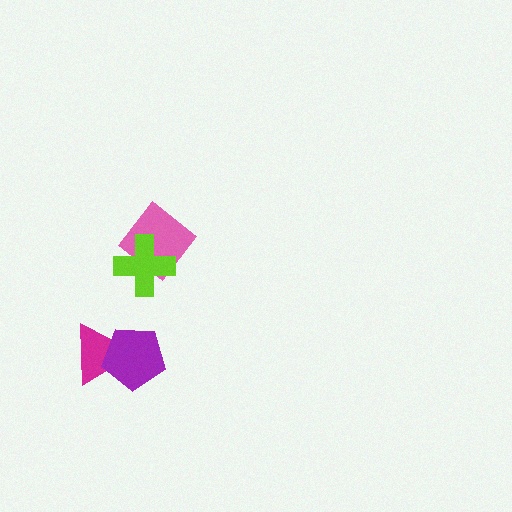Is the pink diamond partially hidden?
Yes, it is partially covered by another shape.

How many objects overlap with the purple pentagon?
1 object overlaps with the purple pentagon.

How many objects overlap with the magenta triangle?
1 object overlaps with the magenta triangle.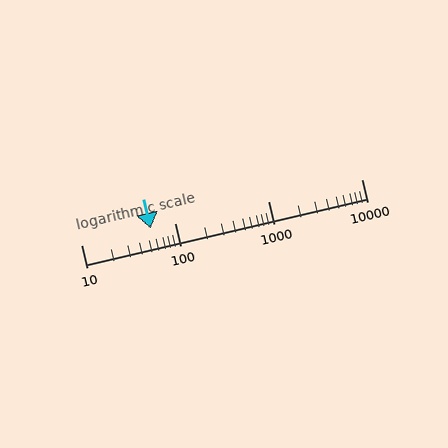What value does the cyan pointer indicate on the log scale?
The pointer indicates approximately 56.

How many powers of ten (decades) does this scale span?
The scale spans 3 decades, from 10 to 10000.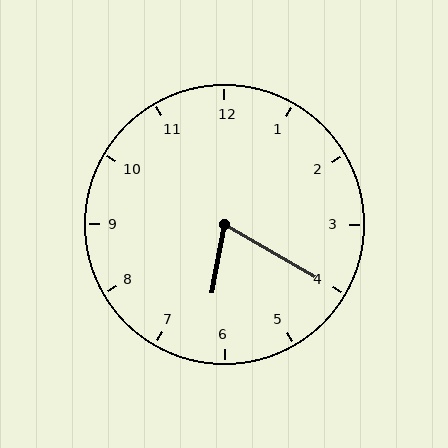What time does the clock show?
6:20.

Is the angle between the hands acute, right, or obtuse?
It is acute.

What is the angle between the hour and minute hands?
Approximately 70 degrees.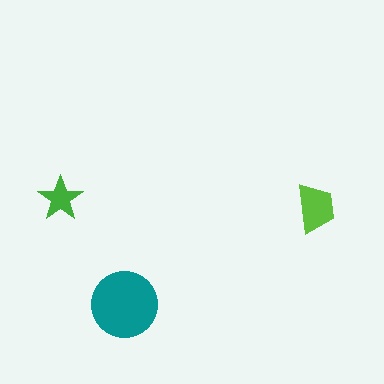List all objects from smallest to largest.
The green star, the lime trapezoid, the teal circle.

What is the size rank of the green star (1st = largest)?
3rd.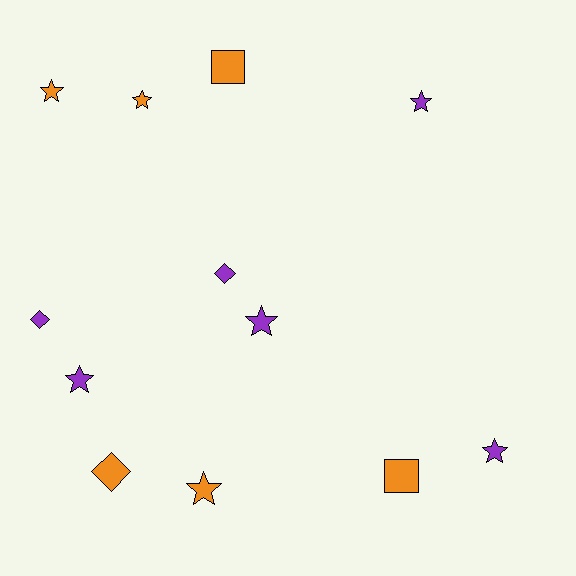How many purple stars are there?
There are 4 purple stars.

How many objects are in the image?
There are 12 objects.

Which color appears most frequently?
Orange, with 6 objects.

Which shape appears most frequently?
Star, with 7 objects.